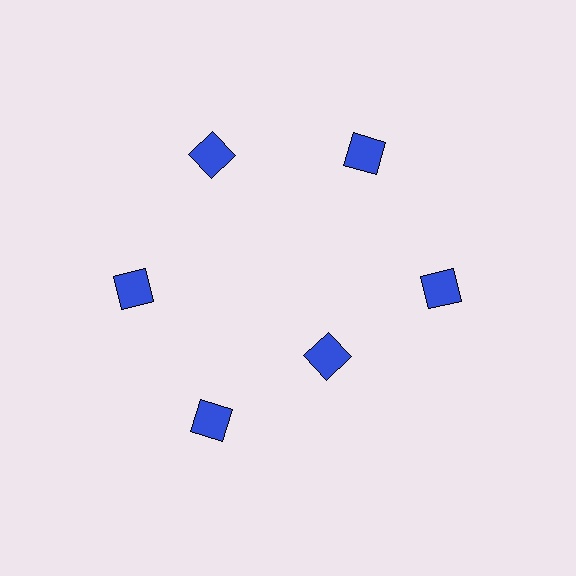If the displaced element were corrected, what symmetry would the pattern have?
It would have 6-fold rotational symmetry — the pattern would map onto itself every 60 degrees.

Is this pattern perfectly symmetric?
No. The 6 blue diamonds are arranged in a ring, but one element near the 5 o'clock position is pulled inward toward the center, breaking the 6-fold rotational symmetry.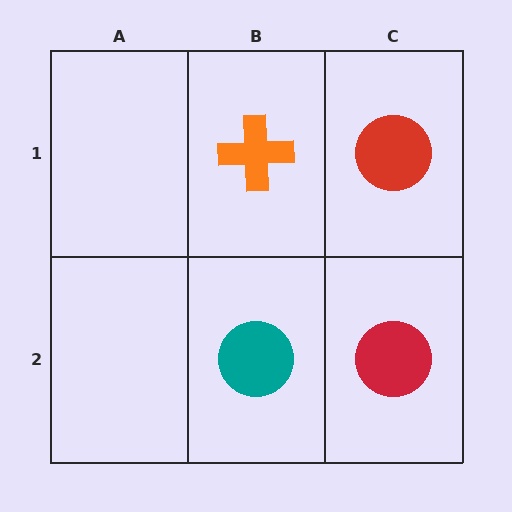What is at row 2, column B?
A teal circle.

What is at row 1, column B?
An orange cross.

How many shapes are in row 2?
2 shapes.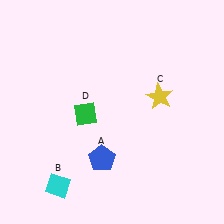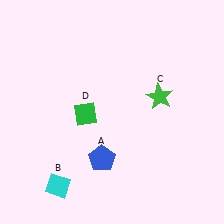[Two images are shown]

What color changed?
The star (C) changed from yellow in Image 1 to green in Image 2.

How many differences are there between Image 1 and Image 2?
There is 1 difference between the two images.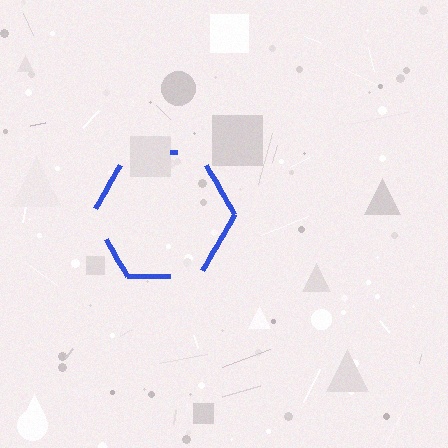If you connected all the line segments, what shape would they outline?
They would outline a hexagon.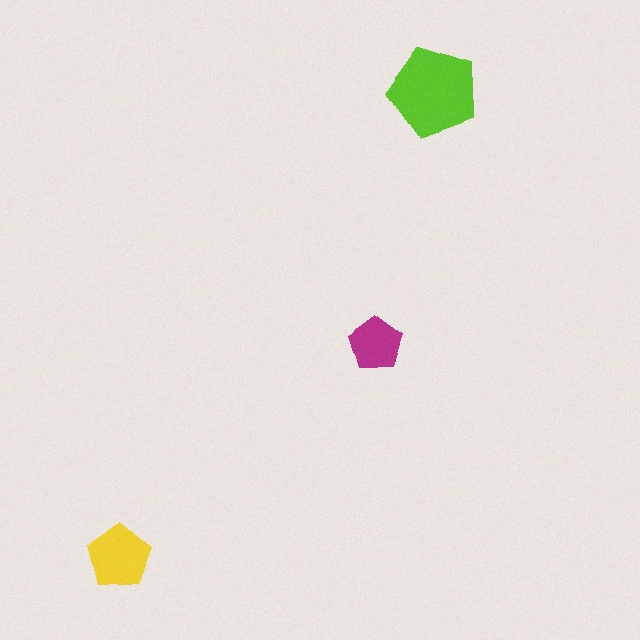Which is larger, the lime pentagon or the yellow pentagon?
The lime one.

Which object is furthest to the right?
The lime pentagon is rightmost.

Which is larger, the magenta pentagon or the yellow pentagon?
The yellow one.